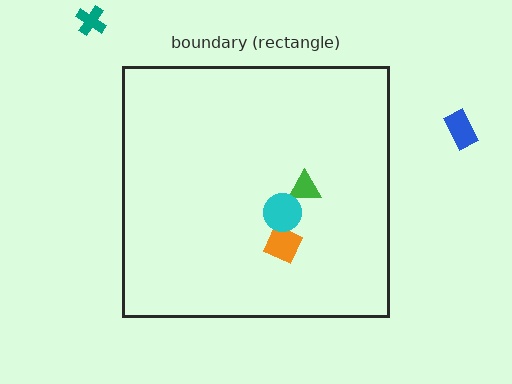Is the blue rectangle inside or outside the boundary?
Outside.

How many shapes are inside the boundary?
3 inside, 2 outside.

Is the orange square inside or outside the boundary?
Inside.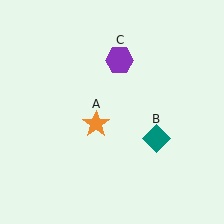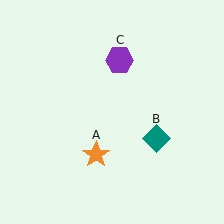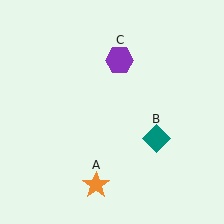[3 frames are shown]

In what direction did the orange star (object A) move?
The orange star (object A) moved down.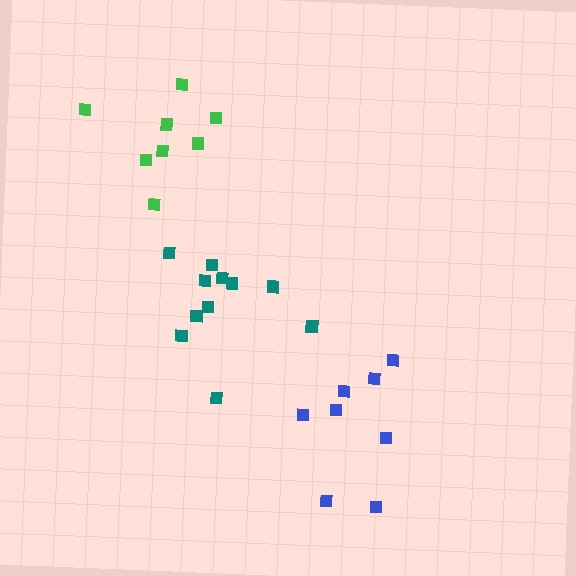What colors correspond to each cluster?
The clusters are colored: green, teal, blue.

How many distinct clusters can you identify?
There are 3 distinct clusters.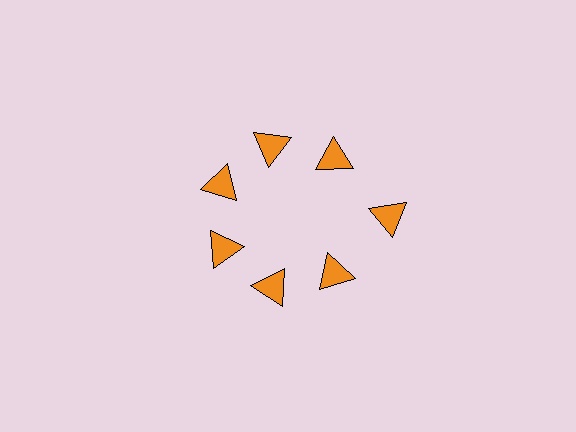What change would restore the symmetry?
The symmetry would be restored by moving it inward, back onto the ring so that all 7 triangles sit at equal angles and equal distance from the center.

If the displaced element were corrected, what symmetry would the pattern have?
It would have 7-fold rotational symmetry — the pattern would map onto itself every 51 degrees.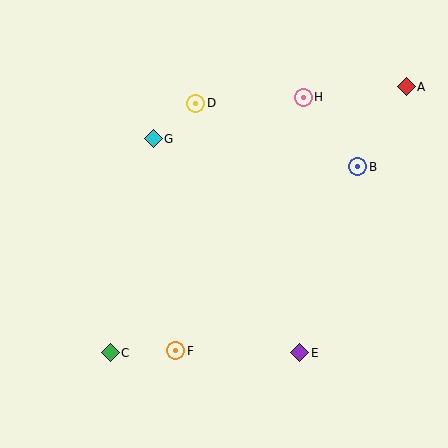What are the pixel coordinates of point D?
Point D is at (196, 103).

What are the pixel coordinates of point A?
Point A is at (406, 87).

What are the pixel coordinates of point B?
Point B is at (358, 167).